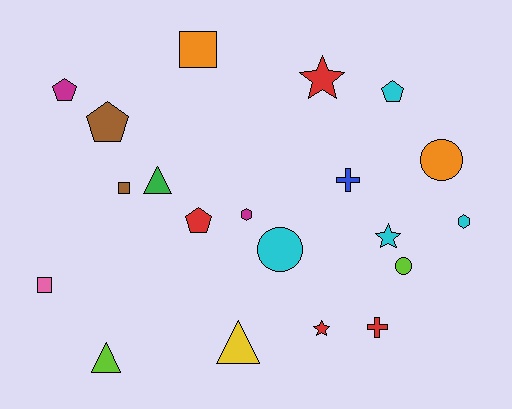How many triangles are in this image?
There are 3 triangles.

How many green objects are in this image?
There is 1 green object.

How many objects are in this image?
There are 20 objects.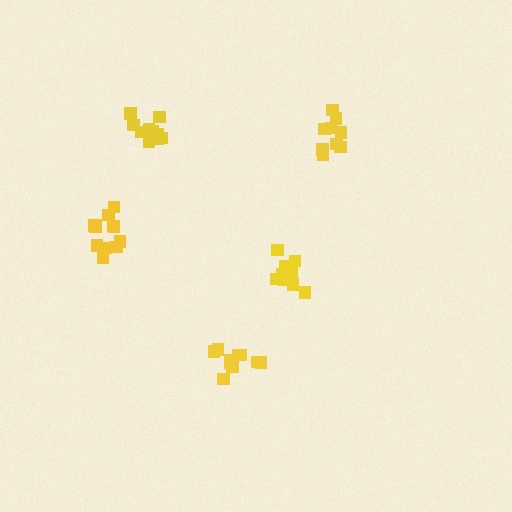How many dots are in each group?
Group 1: 11 dots, Group 2: 10 dots, Group 3: 11 dots, Group 4: 9 dots, Group 5: 11 dots (52 total).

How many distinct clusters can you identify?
There are 5 distinct clusters.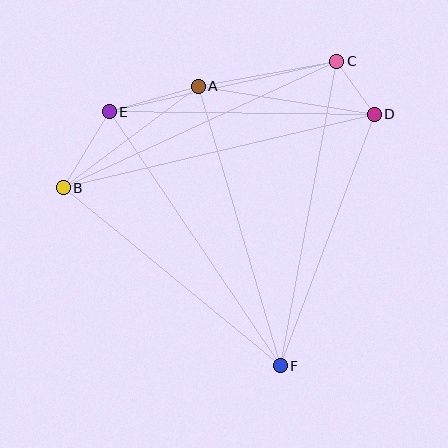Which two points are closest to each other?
Points C and D are closest to each other.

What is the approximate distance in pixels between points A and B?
The distance between A and B is approximately 169 pixels.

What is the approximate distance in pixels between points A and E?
The distance between A and E is approximately 93 pixels.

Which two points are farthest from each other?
Points B and D are farthest from each other.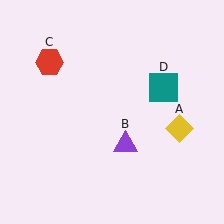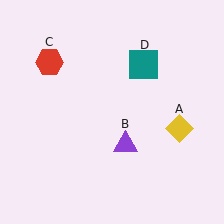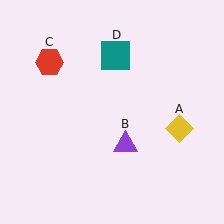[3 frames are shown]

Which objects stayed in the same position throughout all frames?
Yellow diamond (object A) and purple triangle (object B) and red hexagon (object C) remained stationary.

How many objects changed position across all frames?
1 object changed position: teal square (object D).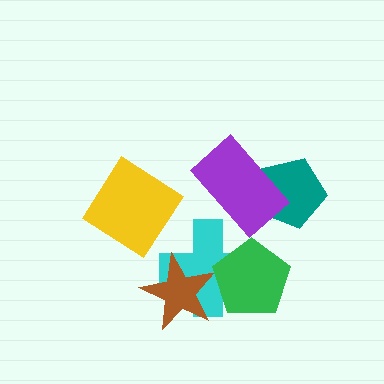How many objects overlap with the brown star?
1 object overlaps with the brown star.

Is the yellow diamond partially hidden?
No, no other shape covers it.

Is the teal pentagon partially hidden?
Yes, it is partially covered by another shape.